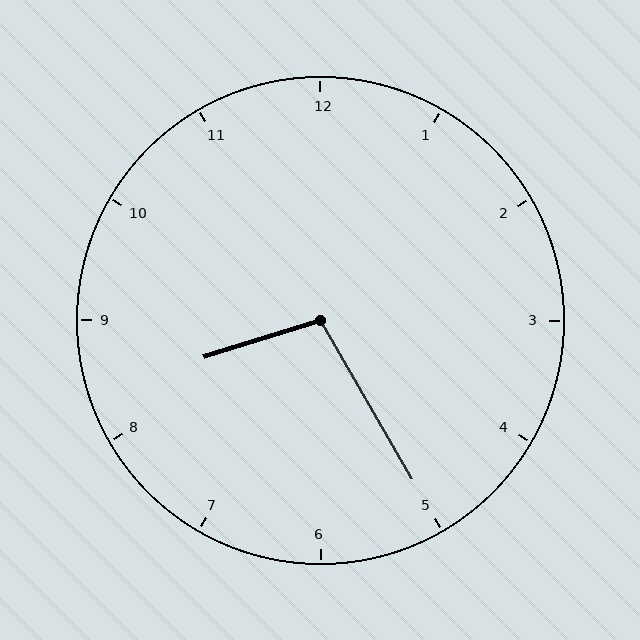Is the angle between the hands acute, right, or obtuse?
It is obtuse.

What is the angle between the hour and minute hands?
Approximately 102 degrees.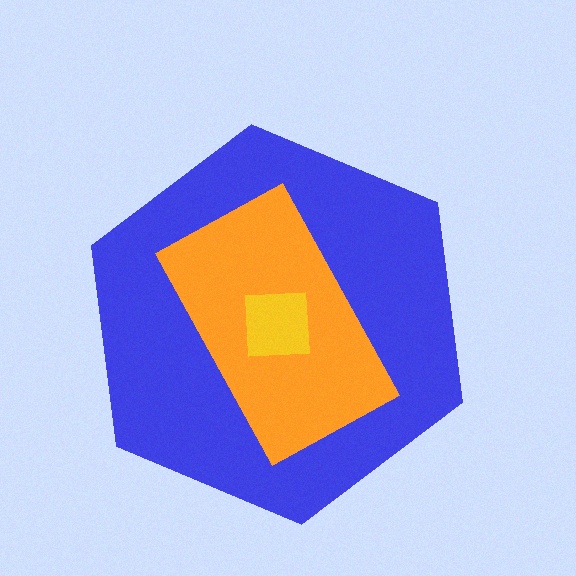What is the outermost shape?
The blue hexagon.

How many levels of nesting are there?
3.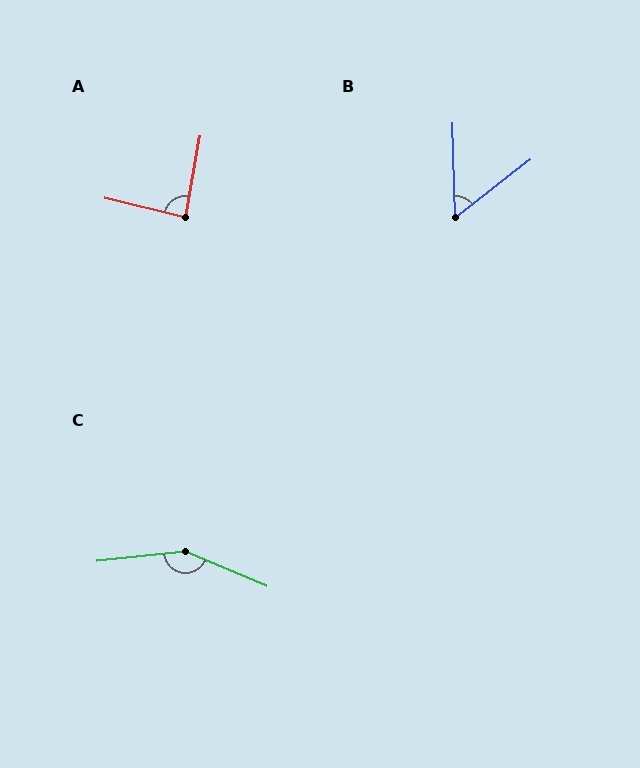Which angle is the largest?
C, at approximately 151 degrees.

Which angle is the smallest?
B, at approximately 54 degrees.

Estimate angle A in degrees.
Approximately 86 degrees.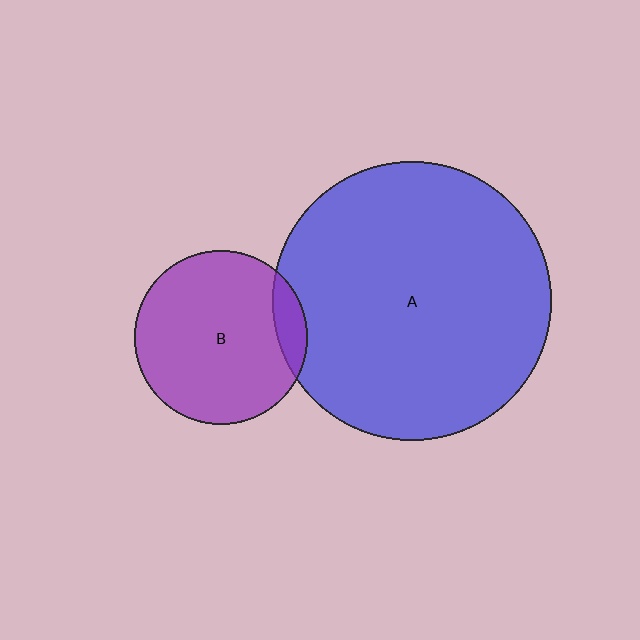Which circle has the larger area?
Circle A (blue).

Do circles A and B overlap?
Yes.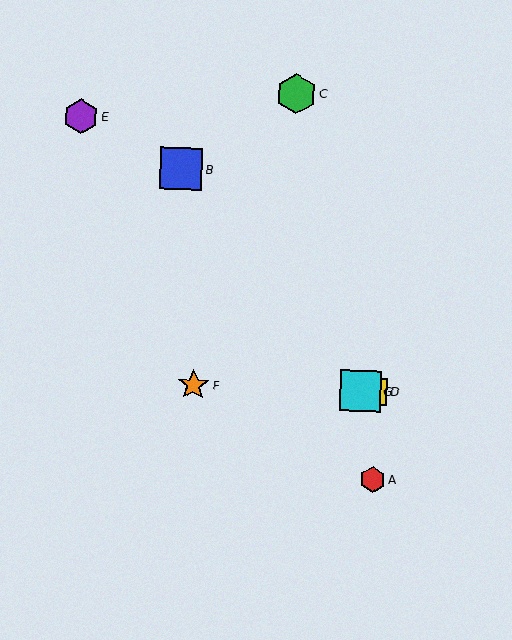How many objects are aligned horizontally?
3 objects (D, F, G) are aligned horizontally.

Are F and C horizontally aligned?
No, F is at y≈385 and C is at y≈94.